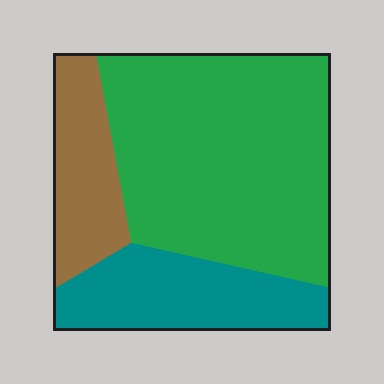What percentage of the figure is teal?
Teal takes up between a sixth and a third of the figure.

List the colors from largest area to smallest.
From largest to smallest: green, teal, brown.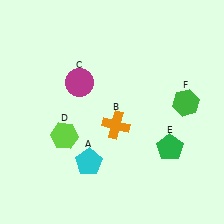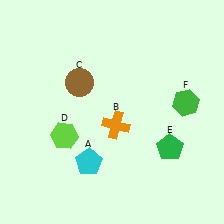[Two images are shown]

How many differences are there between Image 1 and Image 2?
There is 1 difference between the two images.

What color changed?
The circle (C) changed from magenta in Image 1 to brown in Image 2.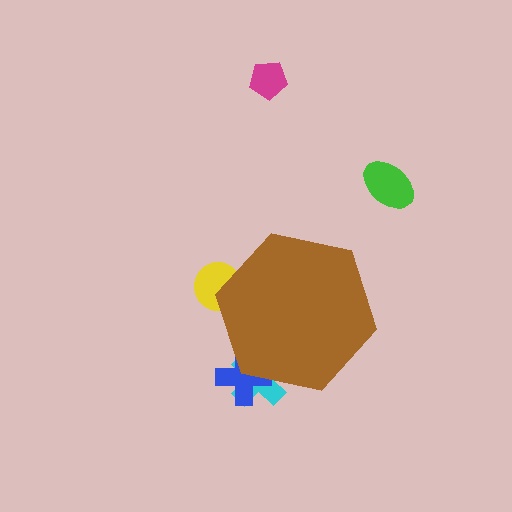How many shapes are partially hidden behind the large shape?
3 shapes are partially hidden.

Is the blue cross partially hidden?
Yes, the blue cross is partially hidden behind the brown hexagon.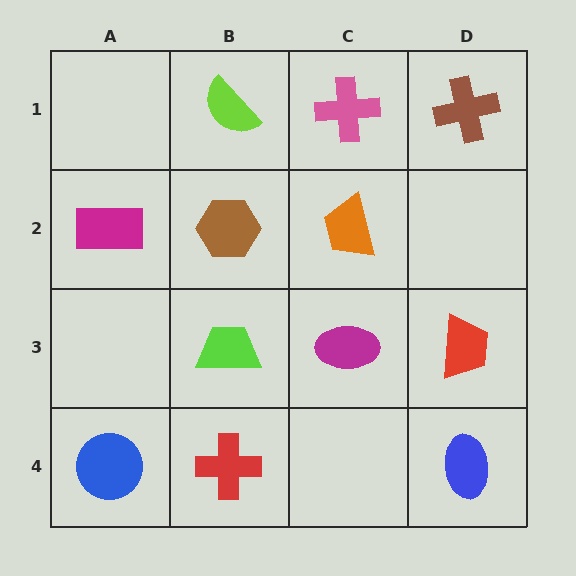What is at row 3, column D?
A red trapezoid.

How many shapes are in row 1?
3 shapes.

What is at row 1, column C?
A pink cross.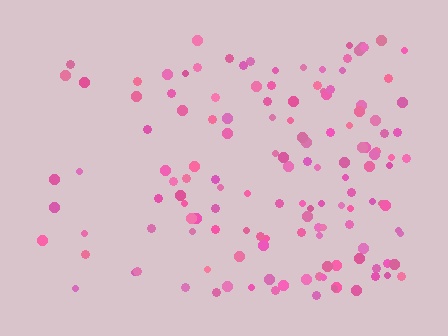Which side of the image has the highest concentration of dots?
The right.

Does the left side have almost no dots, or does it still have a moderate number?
Still a moderate number, just noticeably fewer than the right.